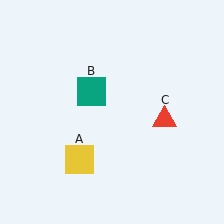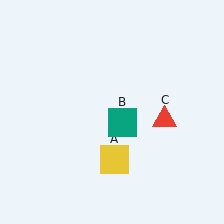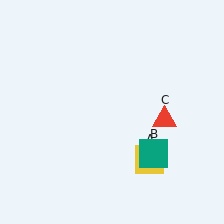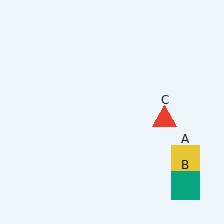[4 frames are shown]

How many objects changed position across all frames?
2 objects changed position: yellow square (object A), teal square (object B).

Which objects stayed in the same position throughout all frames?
Red triangle (object C) remained stationary.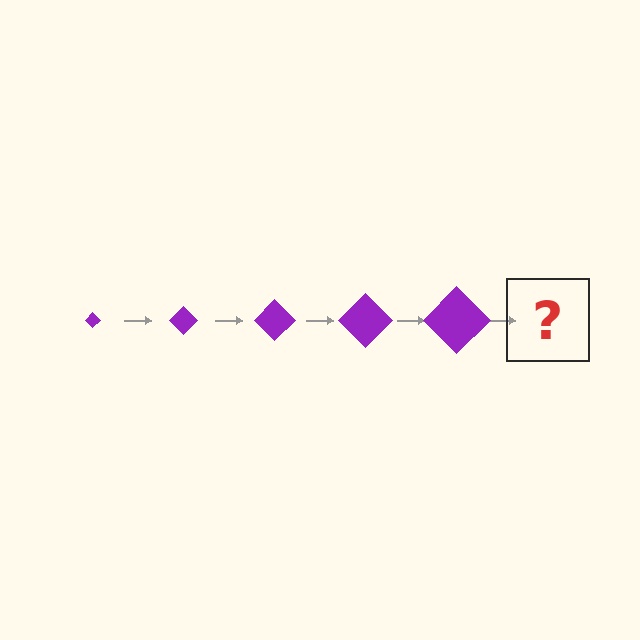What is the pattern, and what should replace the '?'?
The pattern is that the diamond gets progressively larger each step. The '?' should be a purple diamond, larger than the previous one.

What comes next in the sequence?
The next element should be a purple diamond, larger than the previous one.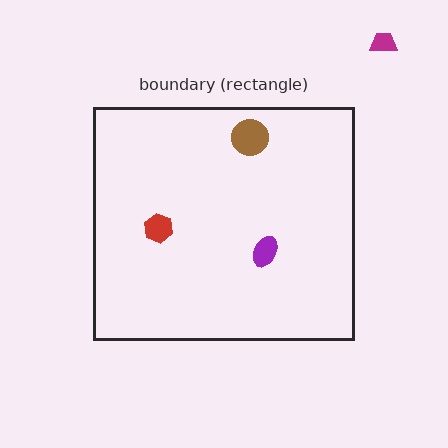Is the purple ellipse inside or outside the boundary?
Inside.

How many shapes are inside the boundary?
3 inside, 1 outside.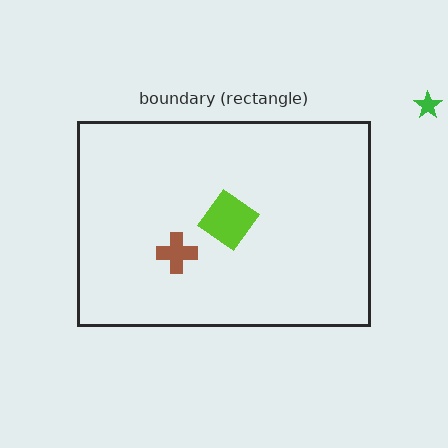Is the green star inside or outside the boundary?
Outside.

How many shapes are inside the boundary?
2 inside, 1 outside.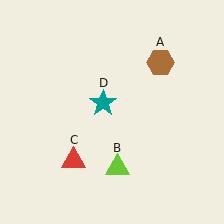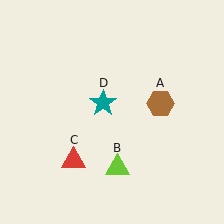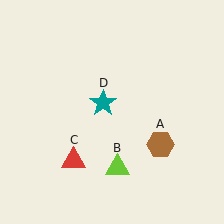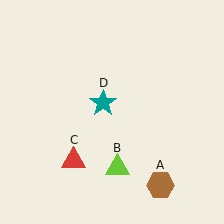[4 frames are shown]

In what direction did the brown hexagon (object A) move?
The brown hexagon (object A) moved down.